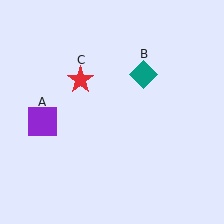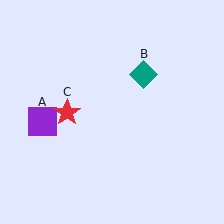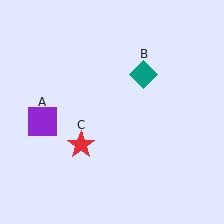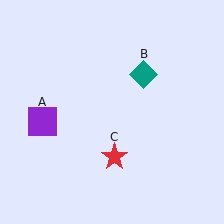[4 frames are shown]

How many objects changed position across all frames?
1 object changed position: red star (object C).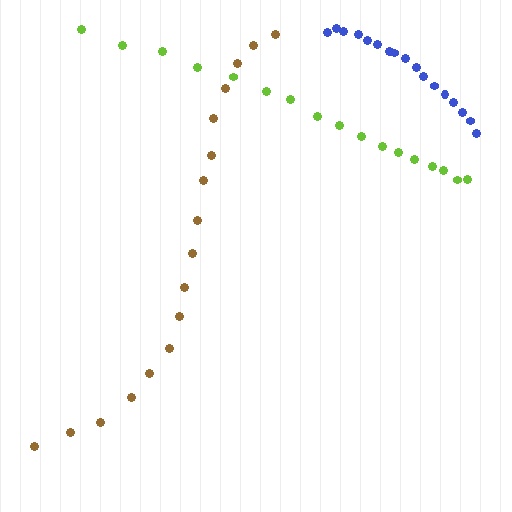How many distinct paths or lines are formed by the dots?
There are 3 distinct paths.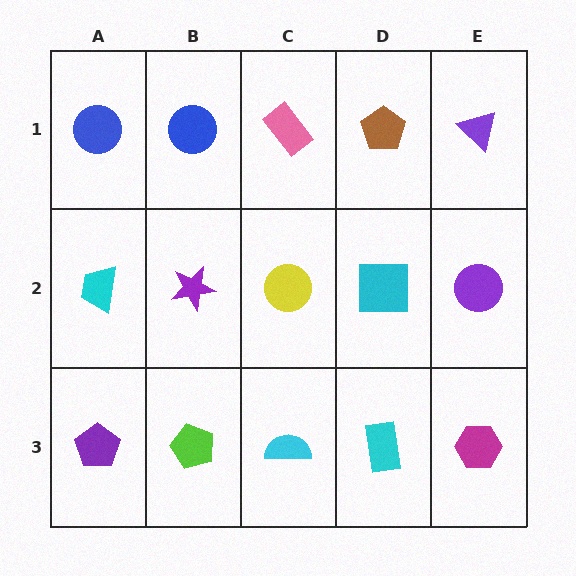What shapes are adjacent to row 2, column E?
A purple triangle (row 1, column E), a magenta hexagon (row 3, column E), a cyan square (row 2, column D).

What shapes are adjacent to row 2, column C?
A pink rectangle (row 1, column C), a cyan semicircle (row 3, column C), a purple star (row 2, column B), a cyan square (row 2, column D).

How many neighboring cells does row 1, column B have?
3.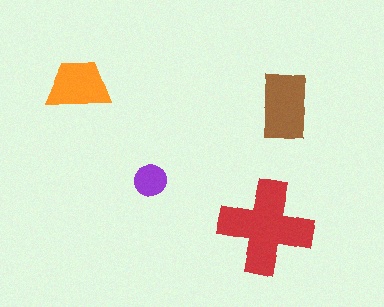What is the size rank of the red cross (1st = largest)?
1st.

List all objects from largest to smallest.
The red cross, the brown rectangle, the orange trapezoid, the purple circle.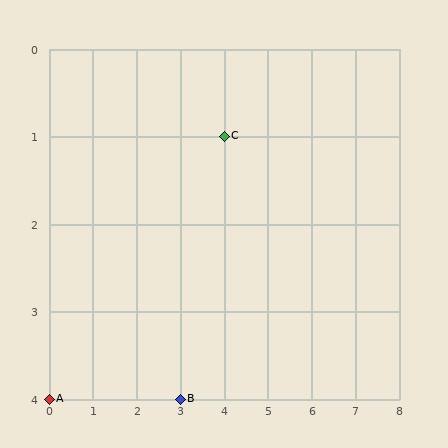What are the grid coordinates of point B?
Point B is at grid coordinates (3, 4).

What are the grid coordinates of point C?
Point C is at grid coordinates (4, 1).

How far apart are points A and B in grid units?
Points A and B are 3 columns apart.